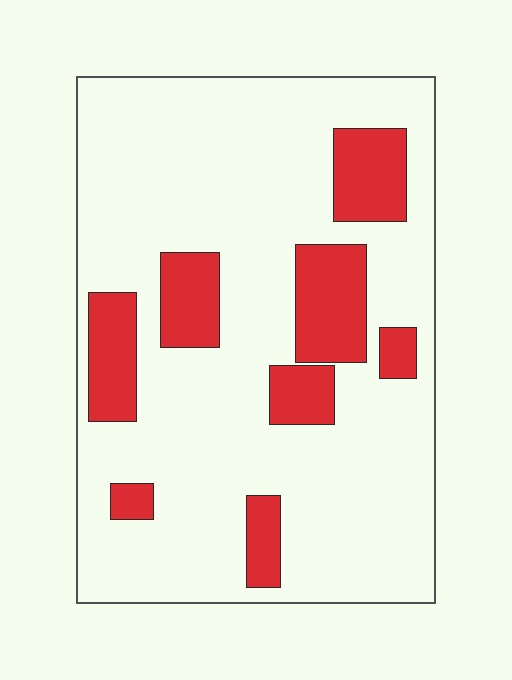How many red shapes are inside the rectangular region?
8.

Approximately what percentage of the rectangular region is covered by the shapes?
Approximately 20%.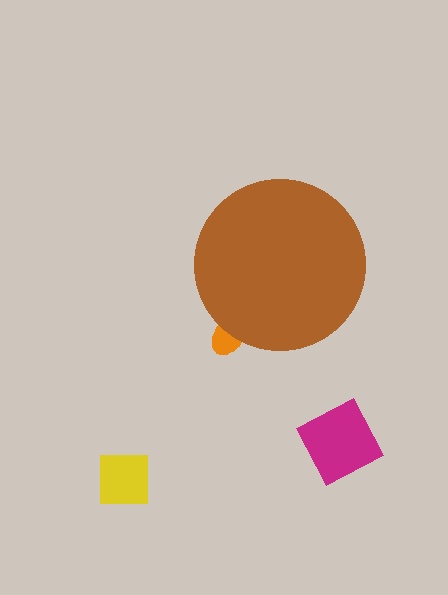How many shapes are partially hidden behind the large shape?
1 shape is partially hidden.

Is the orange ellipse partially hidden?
Yes, the orange ellipse is partially hidden behind the brown circle.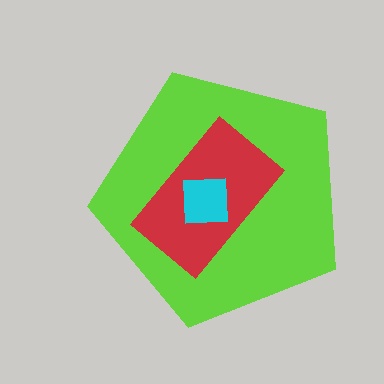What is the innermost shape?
The cyan square.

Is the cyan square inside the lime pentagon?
Yes.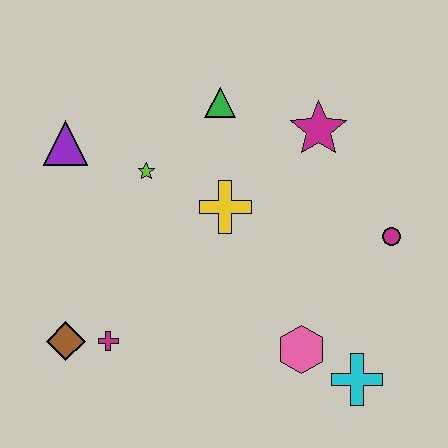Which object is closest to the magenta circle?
The magenta star is closest to the magenta circle.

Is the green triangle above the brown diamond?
Yes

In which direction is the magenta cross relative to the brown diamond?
The magenta cross is to the right of the brown diamond.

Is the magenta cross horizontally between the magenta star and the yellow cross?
No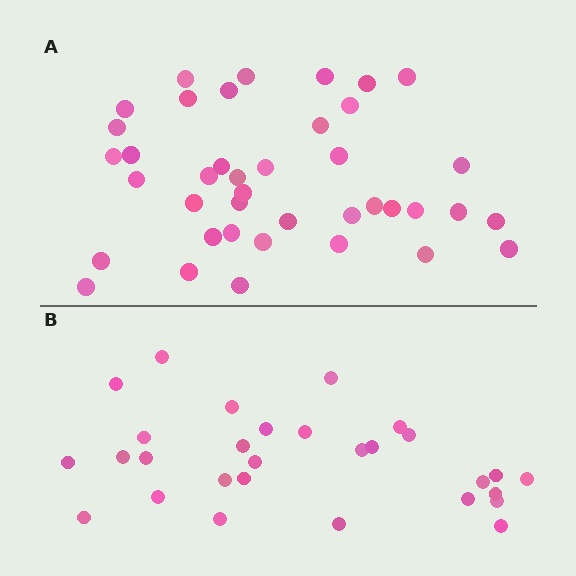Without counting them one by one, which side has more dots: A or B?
Region A (the top region) has more dots.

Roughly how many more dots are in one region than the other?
Region A has roughly 12 or so more dots than region B.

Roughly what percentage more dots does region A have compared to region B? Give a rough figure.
About 40% more.